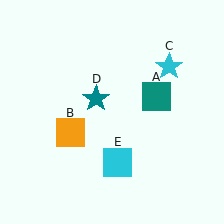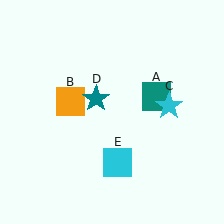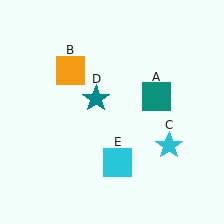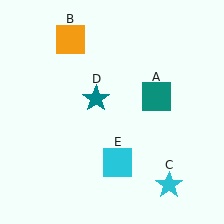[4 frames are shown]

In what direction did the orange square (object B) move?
The orange square (object B) moved up.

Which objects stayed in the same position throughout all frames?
Teal square (object A) and teal star (object D) and cyan square (object E) remained stationary.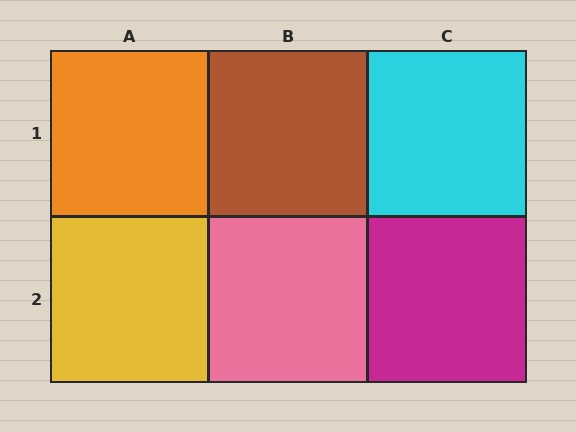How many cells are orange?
1 cell is orange.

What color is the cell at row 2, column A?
Yellow.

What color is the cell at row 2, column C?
Magenta.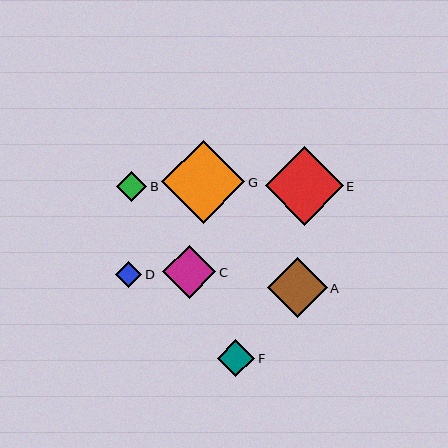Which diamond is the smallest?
Diamond D is the smallest with a size of approximately 27 pixels.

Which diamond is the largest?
Diamond G is the largest with a size of approximately 83 pixels.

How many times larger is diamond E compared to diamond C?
Diamond E is approximately 1.5 times the size of diamond C.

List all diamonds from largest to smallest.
From largest to smallest: G, E, A, C, F, B, D.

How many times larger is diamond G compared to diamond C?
Diamond G is approximately 1.6 times the size of diamond C.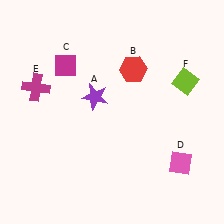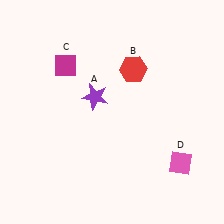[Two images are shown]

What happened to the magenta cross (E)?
The magenta cross (E) was removed in Image 2. It was in the top-left area of Image 1.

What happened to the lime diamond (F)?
The lime diamond (F) was removed in Image 2. It was in the top-right area of Image 1.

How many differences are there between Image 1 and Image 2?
There are 2 differences between the two images.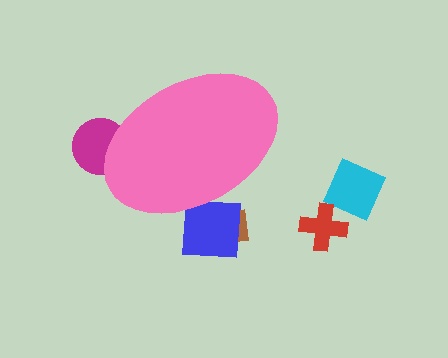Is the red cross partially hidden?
No, the red cross is fully visible.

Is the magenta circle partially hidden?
Yes, the magenta circle is partially hidden behind the pink ellipse.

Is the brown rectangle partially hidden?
Yes, the brown rectangle is partially hidden behind the pink ellipse.